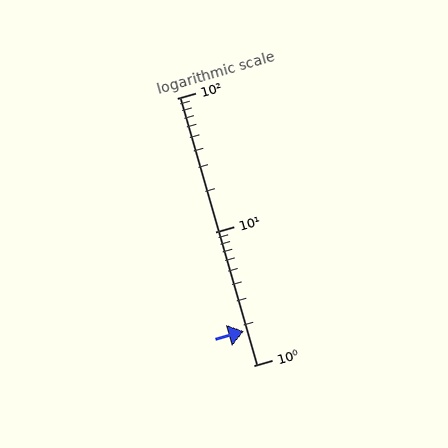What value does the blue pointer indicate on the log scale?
The pointer indicates approximately 1.8.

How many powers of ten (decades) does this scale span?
The scale spans 2 decades, from 1 to 100.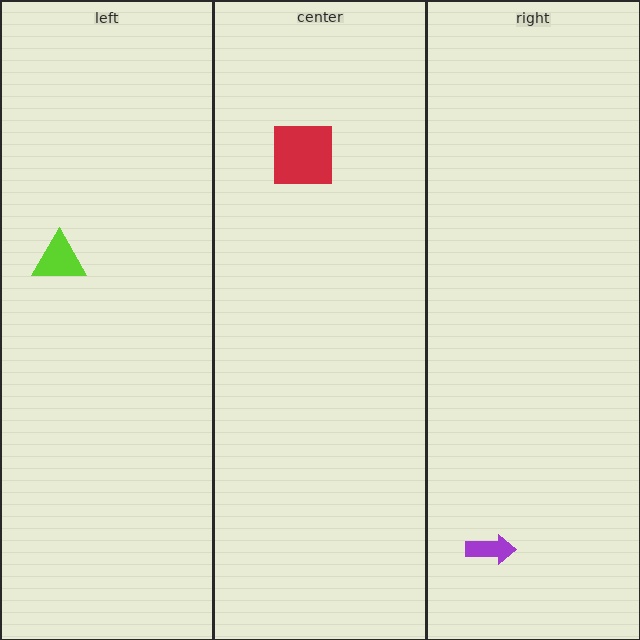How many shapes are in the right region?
1.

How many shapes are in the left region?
1.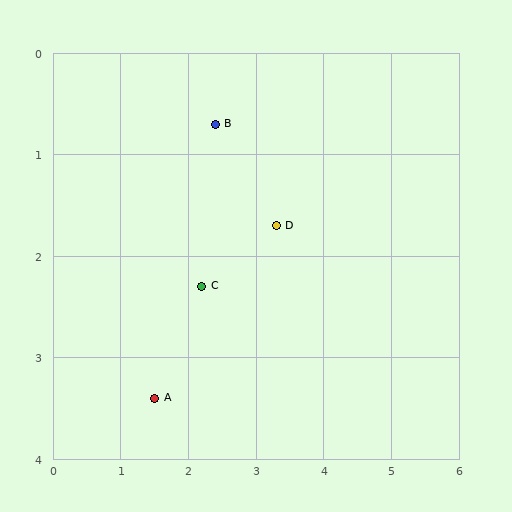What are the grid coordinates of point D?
Point D is at approximately (3.3, 1.7).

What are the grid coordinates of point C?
Point C is at approximately (2.2, 2.3).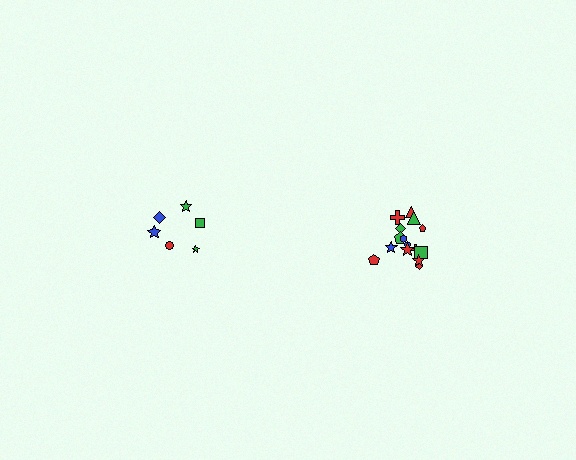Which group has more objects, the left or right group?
The right group.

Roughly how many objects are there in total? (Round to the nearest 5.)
Roughly 20 objects in total.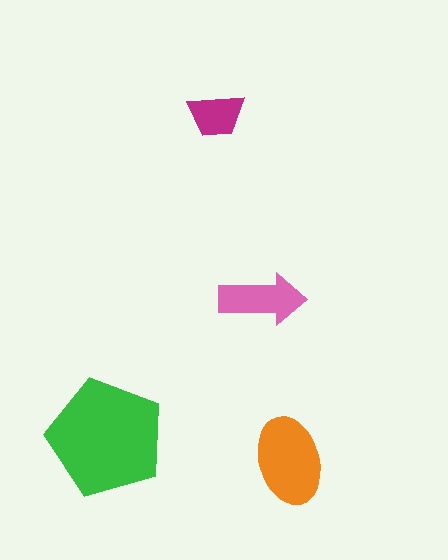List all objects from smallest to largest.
The magenta trapezoid, the pink arrow, the orange ellipse, the green pentagon.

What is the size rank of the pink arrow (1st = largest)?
3rd.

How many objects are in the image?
There are 4 objects in the image.